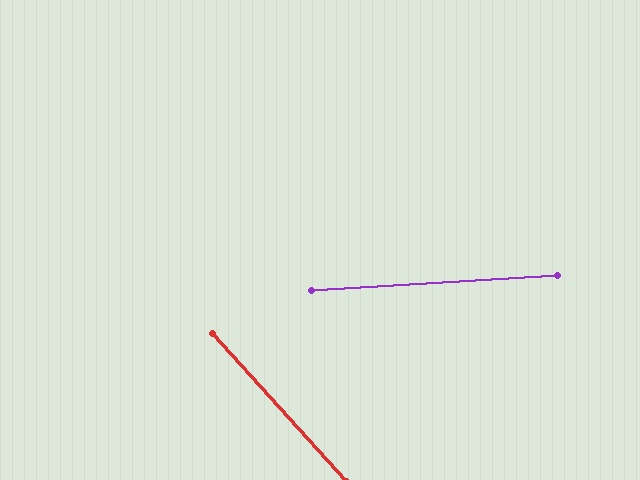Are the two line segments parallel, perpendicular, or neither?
Neither parallel nor perpendicular — they differ by about 51°.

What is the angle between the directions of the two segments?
Approximately 51 degrees.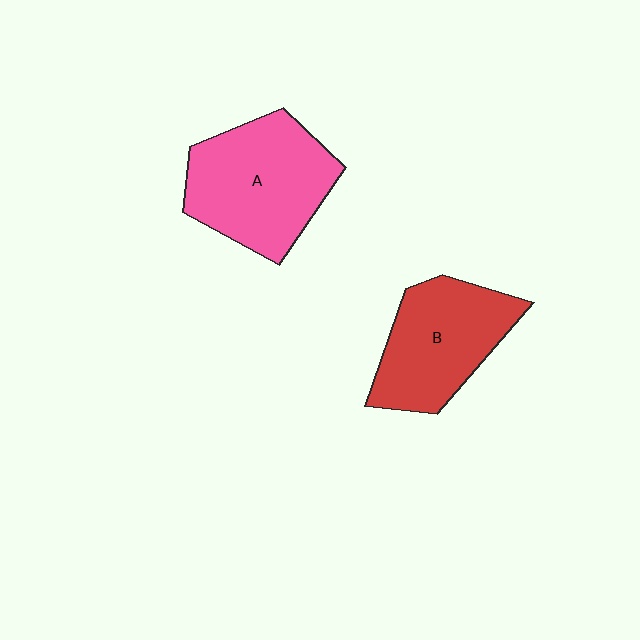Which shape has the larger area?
Shape A (pink).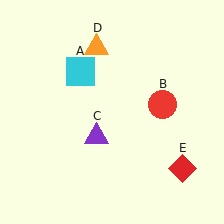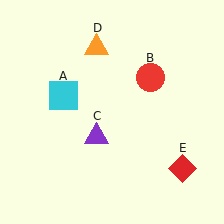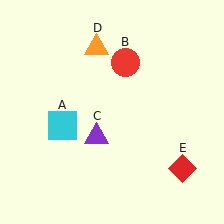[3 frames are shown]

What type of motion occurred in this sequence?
The cyan square (object A), red circle (object B) rotated counterclockwise around the center of the scene.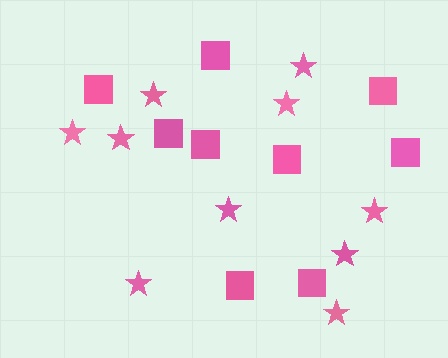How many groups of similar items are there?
There are 2 groups: one group of stars (10) and one group of squares (9).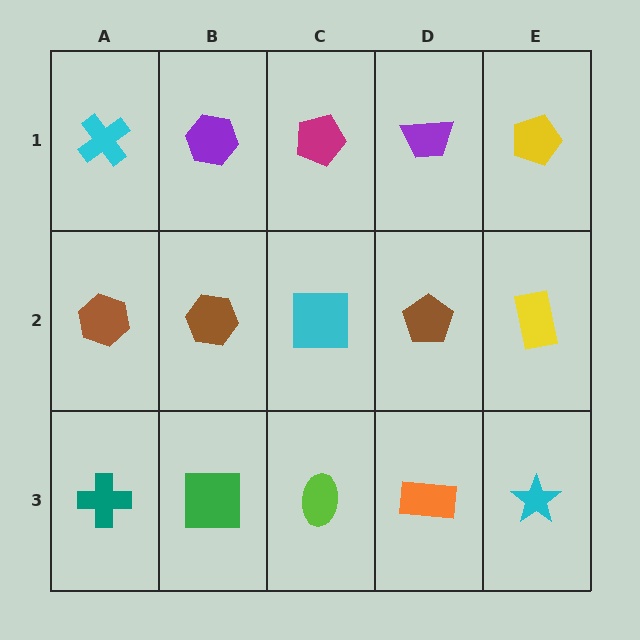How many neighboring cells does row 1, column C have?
3.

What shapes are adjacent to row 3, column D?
A brown pentagon (row 2, column D), a lime ellipse (row 3, column C), a cyan star (row 3, column E).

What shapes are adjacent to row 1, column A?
A brown hexagon (row 2, column A), a purple hexagon (row 1, column B).